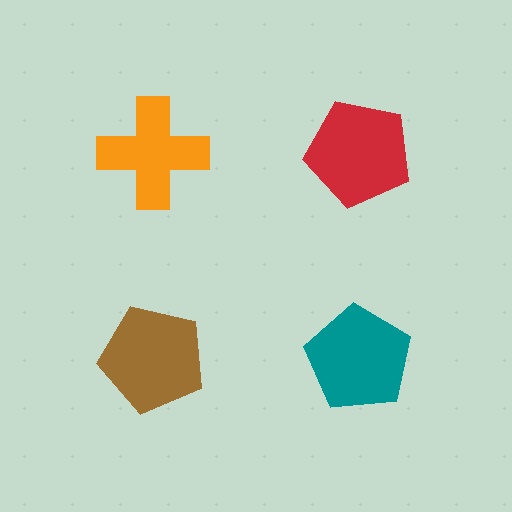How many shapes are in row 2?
2 shapes.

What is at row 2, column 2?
A teal pentagon.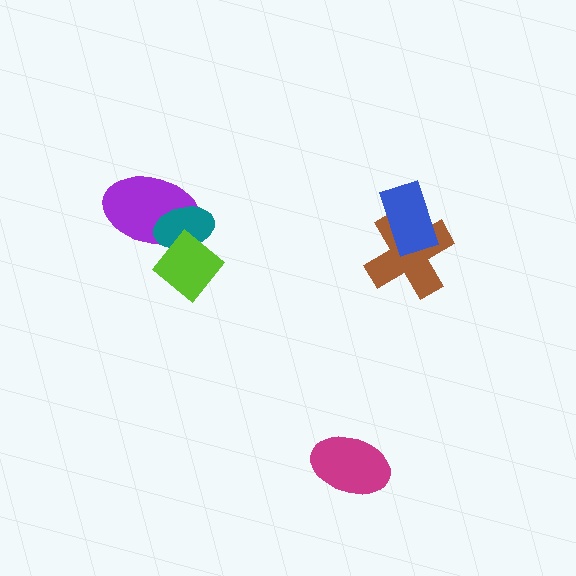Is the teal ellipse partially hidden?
Yes, it is partially covered by another shape.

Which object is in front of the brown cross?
The blue rectangle is in front of the brown cross.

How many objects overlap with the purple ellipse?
2 objects overlap with the purple ellipse.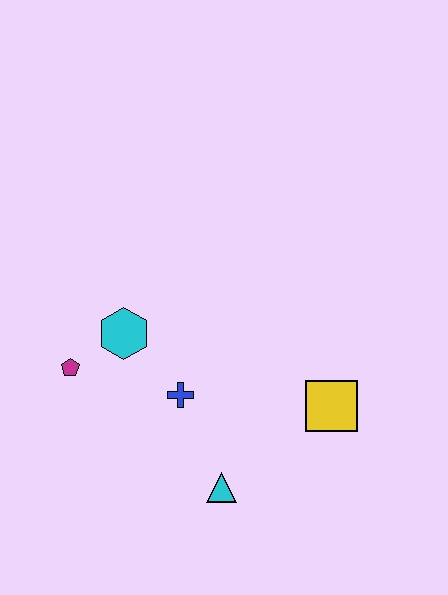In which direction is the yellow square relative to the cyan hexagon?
The yellow square is to the right of the cyan hexagon.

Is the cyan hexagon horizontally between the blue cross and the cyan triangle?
No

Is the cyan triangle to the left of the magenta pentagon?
No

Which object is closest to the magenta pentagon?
The cyan hexagon is closest to the magenta pentagon.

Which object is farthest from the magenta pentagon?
The yellow square is farthest from the magenta pentagon.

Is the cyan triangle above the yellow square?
No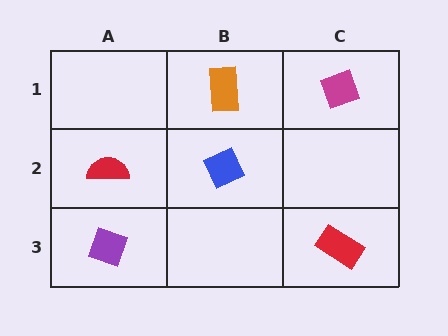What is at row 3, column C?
A red rectangle.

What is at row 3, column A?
A purple diamond.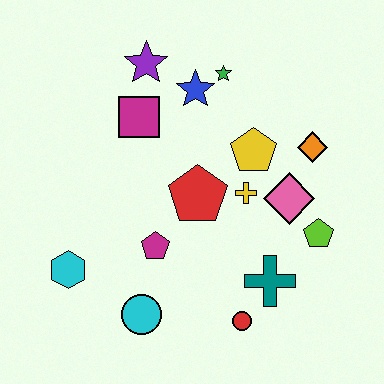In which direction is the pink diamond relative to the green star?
The pink diamond is below the green star.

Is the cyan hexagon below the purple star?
Yes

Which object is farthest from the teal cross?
The purple star is farthest from the teal cross.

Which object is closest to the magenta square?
The purple star is closest to the magenta square.